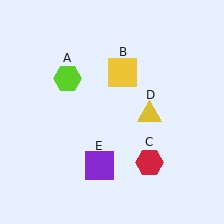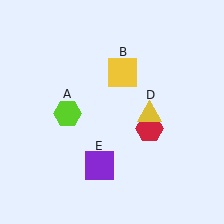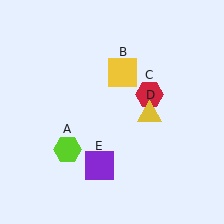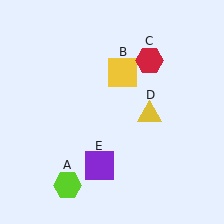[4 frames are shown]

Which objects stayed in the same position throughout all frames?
Yellow square (object B) and yellow triangle (object D) and purple square (object E) remained stationary.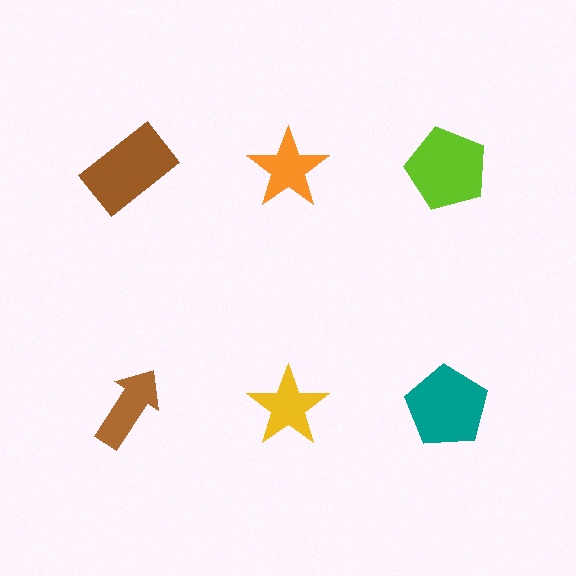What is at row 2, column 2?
A yellow star.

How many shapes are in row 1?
3 shapes.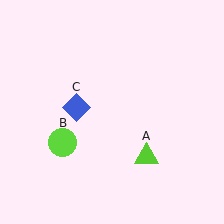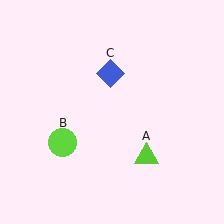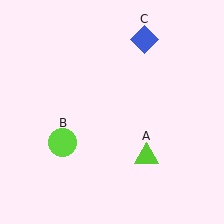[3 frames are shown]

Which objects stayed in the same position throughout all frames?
Lime triangle (object A) and lime circle (object B) remained stationary.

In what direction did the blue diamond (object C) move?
The blue diamond (object C) moved up and to the right.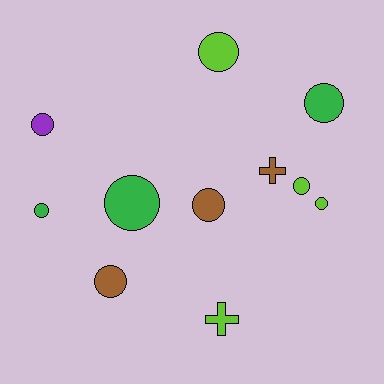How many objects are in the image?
There are 11 objects.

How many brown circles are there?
There are 2 brown circles.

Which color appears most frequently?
Lime, with 4 objects.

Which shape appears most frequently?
Circle, with 9 objects.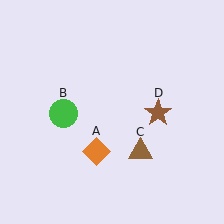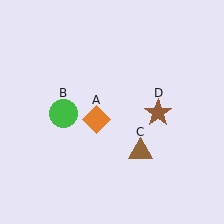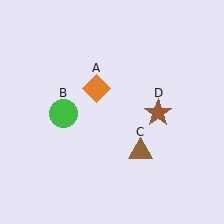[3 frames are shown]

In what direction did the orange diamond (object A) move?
The orange diamond (object A) moved up.